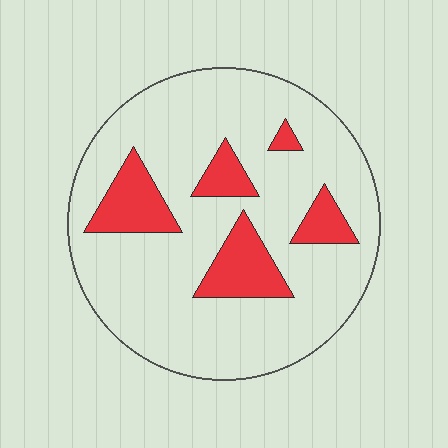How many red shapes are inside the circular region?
5.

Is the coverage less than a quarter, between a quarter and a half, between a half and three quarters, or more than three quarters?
Less than a quarter.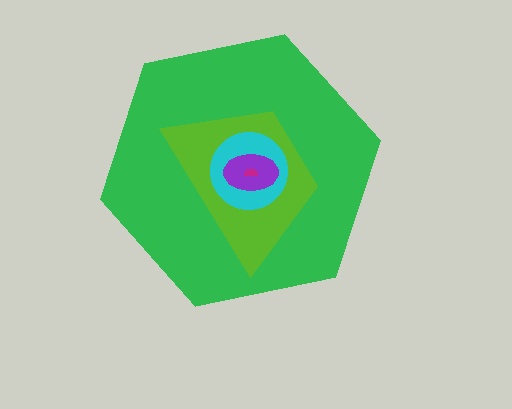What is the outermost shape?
The green hexagon.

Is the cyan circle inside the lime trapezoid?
Yes.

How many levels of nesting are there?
5.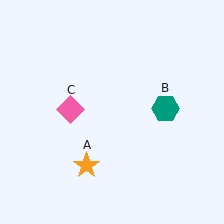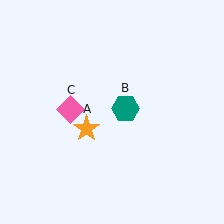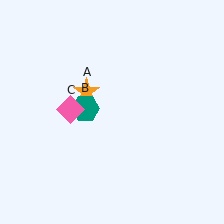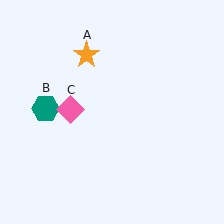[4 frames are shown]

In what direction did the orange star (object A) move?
The orange star (object A) moved up.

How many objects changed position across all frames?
2 objects changed position: orange star (object A), teal hexagon (object B).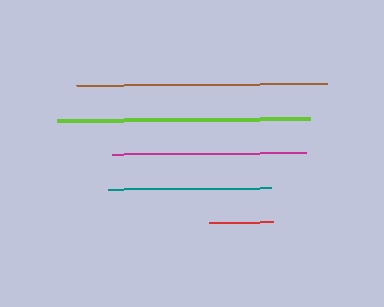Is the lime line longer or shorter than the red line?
The lime line is longer than the red line.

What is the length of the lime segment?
The lime segment is approximately 253 pixels long.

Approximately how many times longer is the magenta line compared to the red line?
The magenta line is approximately 3.1 times the length of the red line.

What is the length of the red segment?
The red segment is approximately 64 pixels long.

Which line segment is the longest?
The lime line is the longest at approximately 253 pixels.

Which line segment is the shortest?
The red line is the shortest at approximately 64 pixels.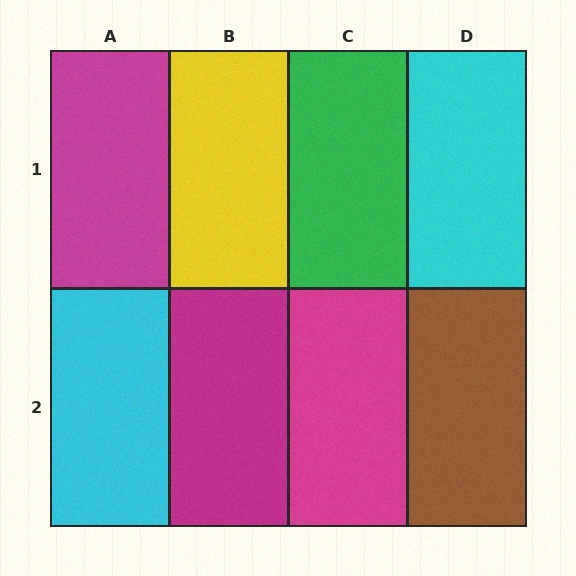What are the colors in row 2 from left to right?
Cyan, magenta, magenta, brown.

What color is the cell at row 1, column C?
Green.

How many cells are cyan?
2 cells are cyan.